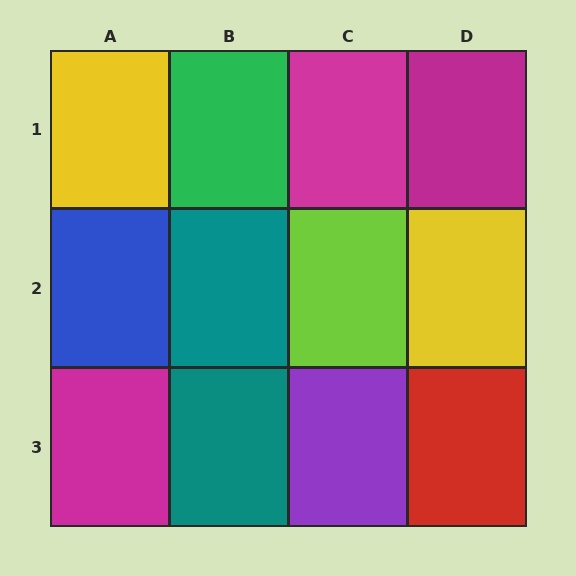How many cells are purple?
1 cell is purple.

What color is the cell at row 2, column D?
Yellow.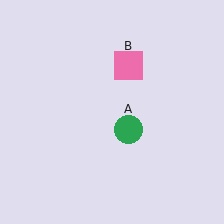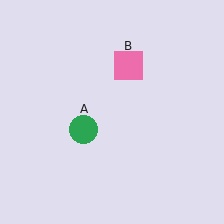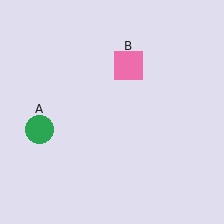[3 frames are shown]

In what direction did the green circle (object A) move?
The green circle (object A) moved left.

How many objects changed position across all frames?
1 object changed position: green circle (object A).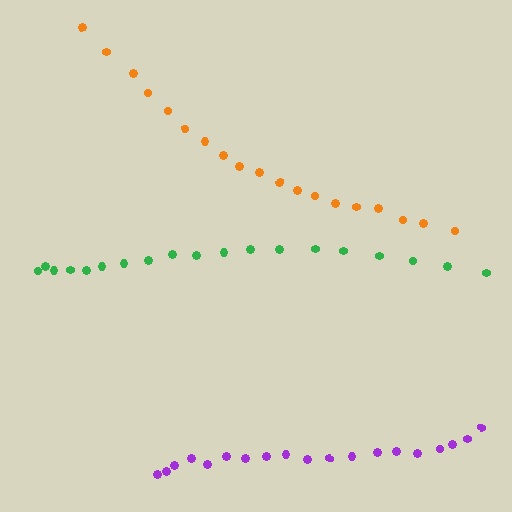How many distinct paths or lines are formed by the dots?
There are 3 distinct paths.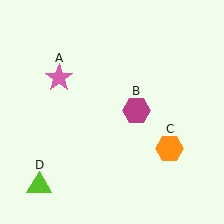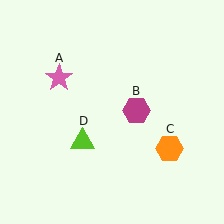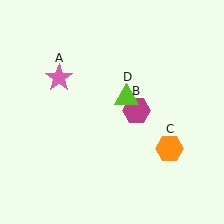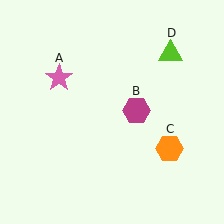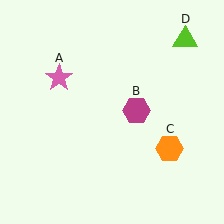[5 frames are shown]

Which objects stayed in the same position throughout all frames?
Pink star (object A) and magenta hexagon (object B) and orange hexagon (object C) remained stationary.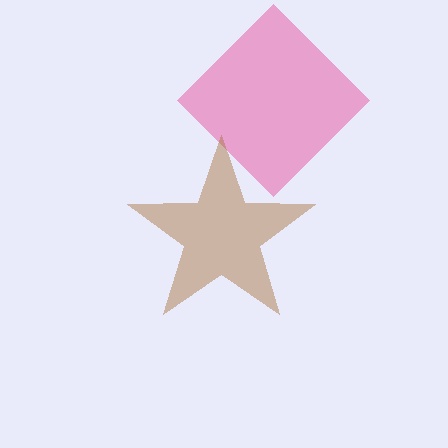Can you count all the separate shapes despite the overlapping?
Yes, there are 2 separate shapes.